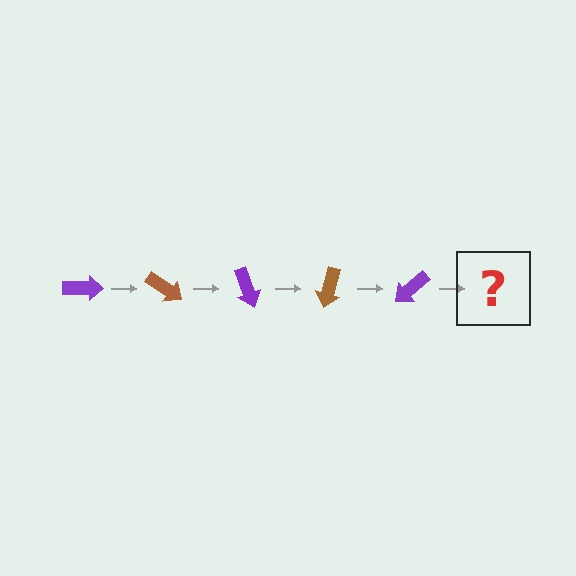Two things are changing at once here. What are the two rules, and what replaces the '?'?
The two rules are that it rotates 35 degrees each step and the color cycles through purple and brown. The '?' should be a brown arrow, rotated 175 degrees from the start.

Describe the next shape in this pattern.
It should be a brown arrow, rotated 175 degrees from the start.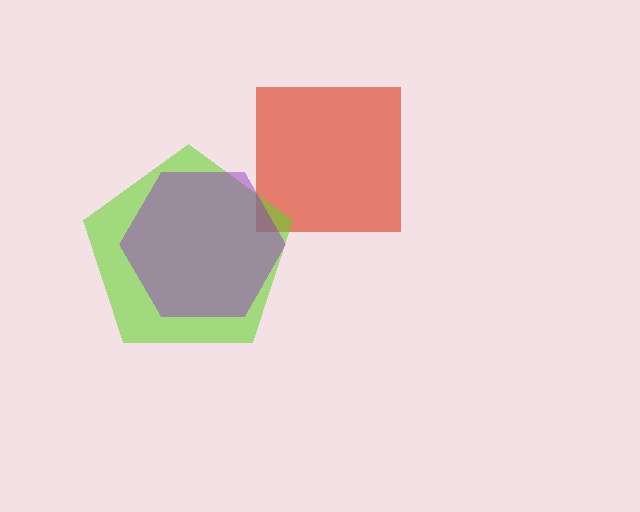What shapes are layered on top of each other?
The layered shapes are: a red square, a lime pentagon, a purple hexagon.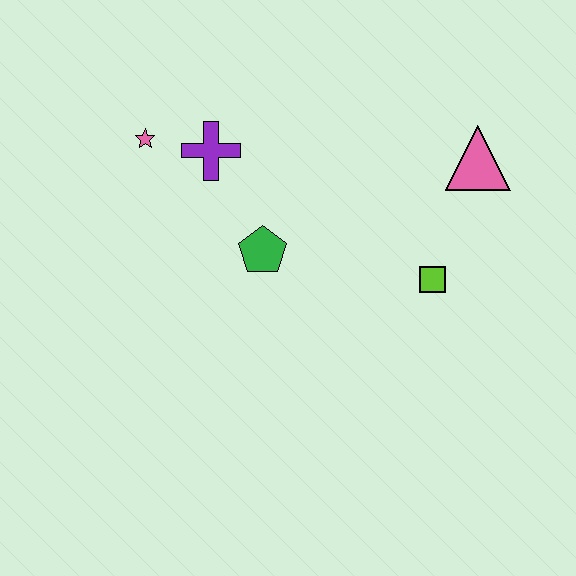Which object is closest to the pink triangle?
The lime square is closest to the pink triangle.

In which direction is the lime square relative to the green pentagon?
The lime square is to the right of the green pentagon.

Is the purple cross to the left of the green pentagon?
Yes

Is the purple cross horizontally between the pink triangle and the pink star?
Yes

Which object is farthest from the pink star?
The pink triangle is farthest from the pink star.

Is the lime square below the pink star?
Yes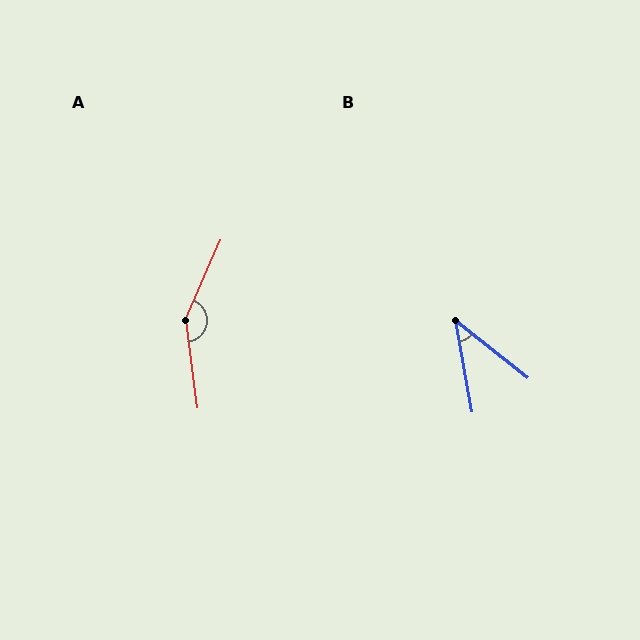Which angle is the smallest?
B, at approximately 41 degrees.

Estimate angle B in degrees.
Approximately 41 degrees.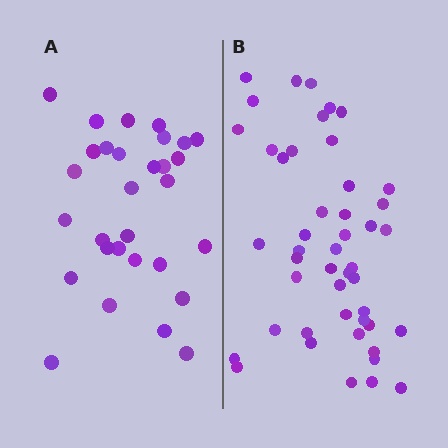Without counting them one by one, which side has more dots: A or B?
Region B (the right region) has more dots.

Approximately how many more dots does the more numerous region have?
Region B has approximately 15 more dots than region A.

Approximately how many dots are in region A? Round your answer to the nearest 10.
About 30 dots.